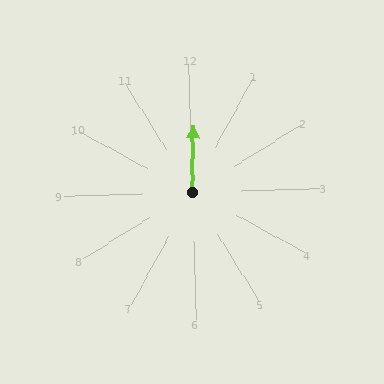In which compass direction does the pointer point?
North.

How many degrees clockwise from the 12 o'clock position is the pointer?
Approximately 3 degrees.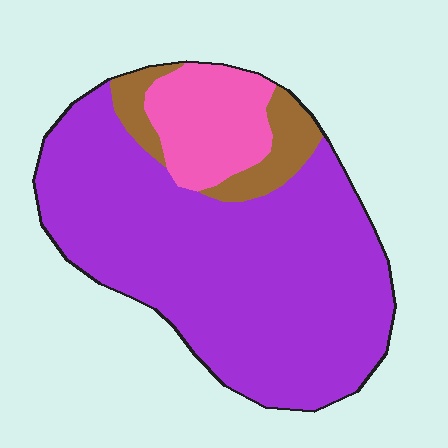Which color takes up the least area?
Brown, at roughly 10%.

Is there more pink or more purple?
Purple.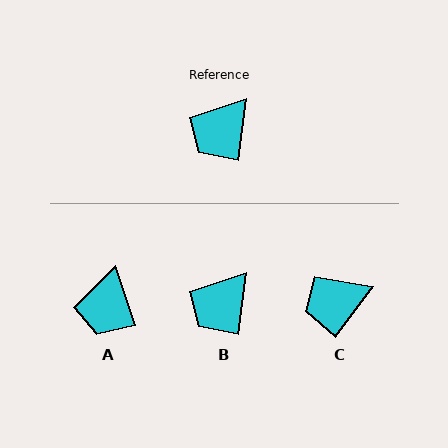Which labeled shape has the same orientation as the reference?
B.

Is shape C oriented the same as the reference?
No, it is off by about 29 degrees.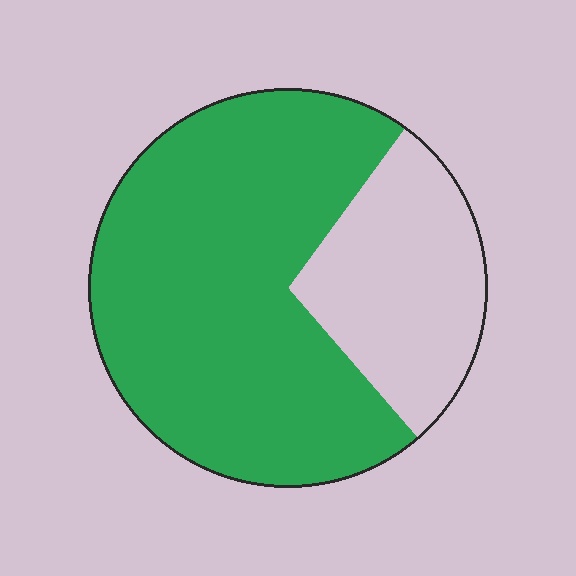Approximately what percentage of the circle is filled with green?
Approximately 70%.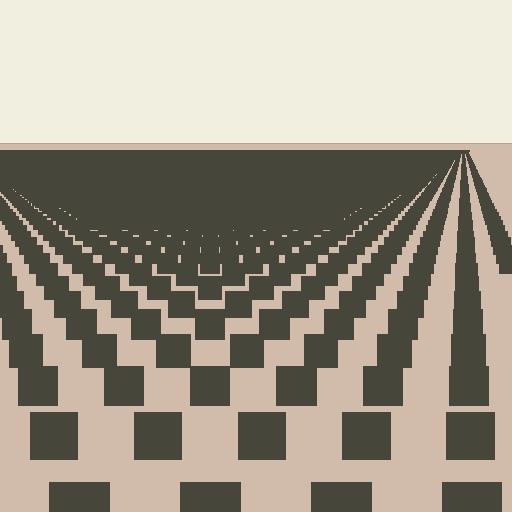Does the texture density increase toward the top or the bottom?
Density increases toward the top.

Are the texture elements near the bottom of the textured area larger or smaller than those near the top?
Larger. Near the bottom, elements are closer to the viewer and appear at a bigger on-screen size.